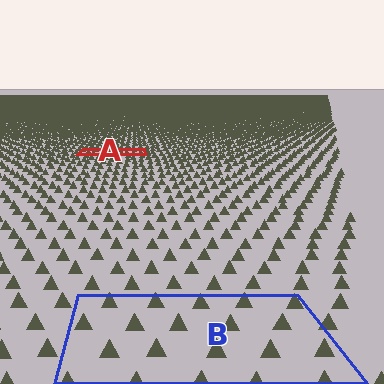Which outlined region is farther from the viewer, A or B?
Region A is farther from the viewer — the texture elements inside it appear smaller and more densely packed.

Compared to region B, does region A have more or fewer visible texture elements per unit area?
Region A has more texture elements per unit area — they are packed more densely because it is farther away.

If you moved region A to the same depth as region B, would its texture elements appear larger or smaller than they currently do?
They would appear larger. At a closer depth, the same texture elements are projected at a bigger on-screen size.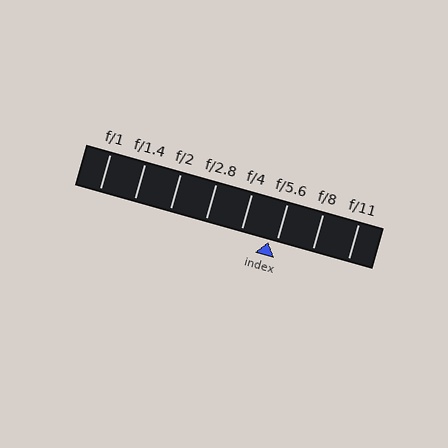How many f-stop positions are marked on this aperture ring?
There are 8 f-stop positions marked.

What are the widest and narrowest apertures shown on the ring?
The widest aperture shown is f/1 and the narrowest is f/11.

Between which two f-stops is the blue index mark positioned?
The index mark is between f/4 and f/5.6.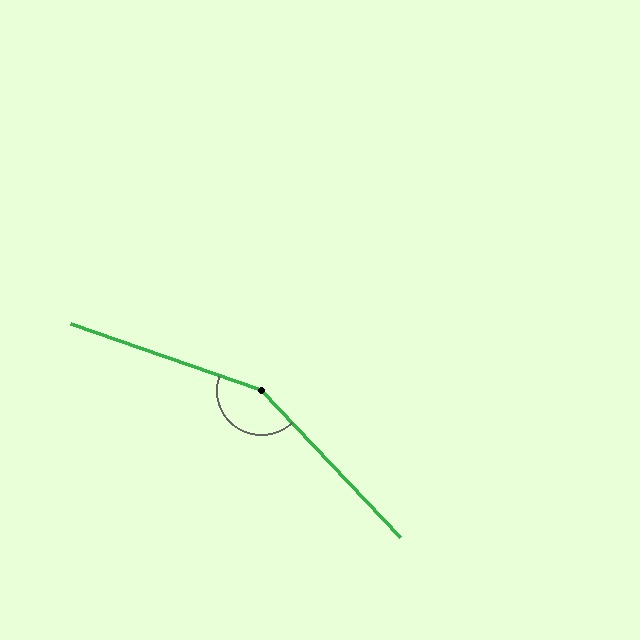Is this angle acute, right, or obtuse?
It is obtuse.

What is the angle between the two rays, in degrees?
Approximately 152 degrees.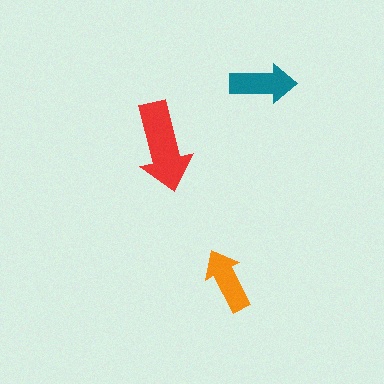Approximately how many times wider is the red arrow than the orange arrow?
About 1.5 times wider.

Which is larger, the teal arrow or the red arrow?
The red one.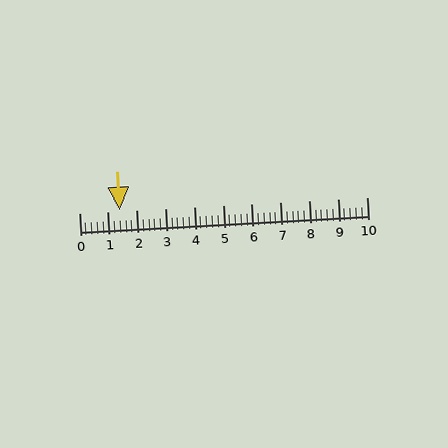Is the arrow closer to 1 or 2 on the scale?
The arrow is closer to 1.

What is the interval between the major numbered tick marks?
The major tick marks are spaced 1 units apart.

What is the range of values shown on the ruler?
The ruler shows values from 0 to 10.